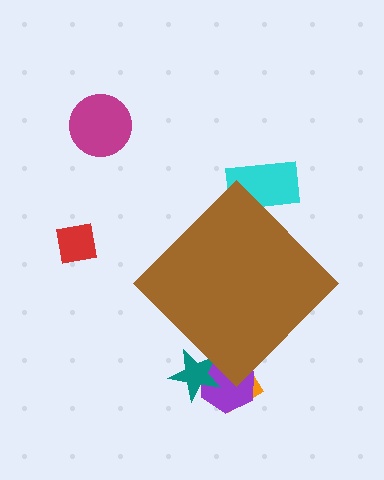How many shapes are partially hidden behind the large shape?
4 shapes are partially hidden.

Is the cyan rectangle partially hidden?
Yes, the cyan rectangle is partially hidden behind the brown diamond.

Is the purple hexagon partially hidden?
Yes, the purple hexagon is partially hidden behind the brown diamond.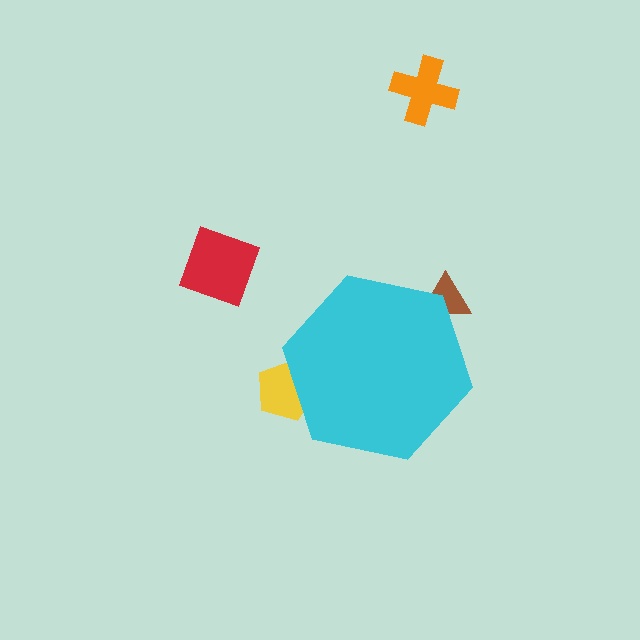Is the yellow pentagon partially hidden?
Yes, the yellow pentagon is partially hidden behind the cyan hexagon.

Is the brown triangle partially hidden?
Yes, the brown triangle is partially hidden behind the cyan hexagon.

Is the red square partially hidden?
No, the red square is fully visible.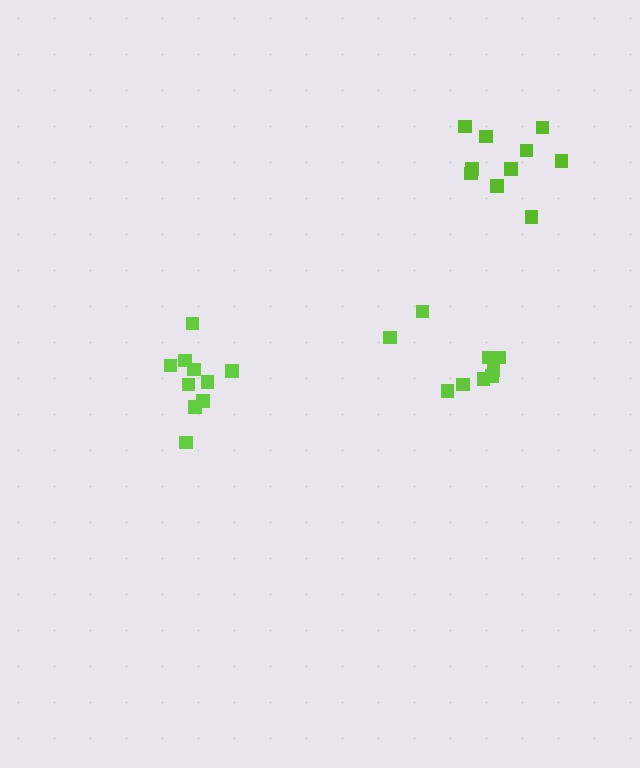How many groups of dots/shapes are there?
There are 3 groups.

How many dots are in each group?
Group 1: 10 dots, Group 2: 9 dots, Group 3: 10 dots (29 total).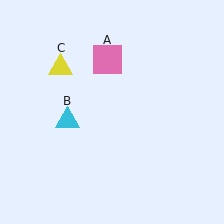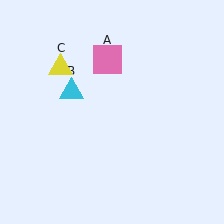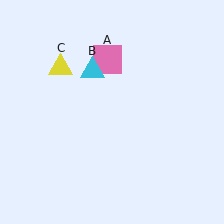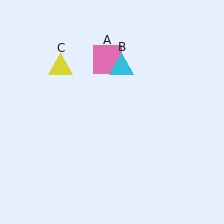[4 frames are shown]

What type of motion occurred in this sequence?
The cyan triangle (object B) rotated clockwise around the center of the scene.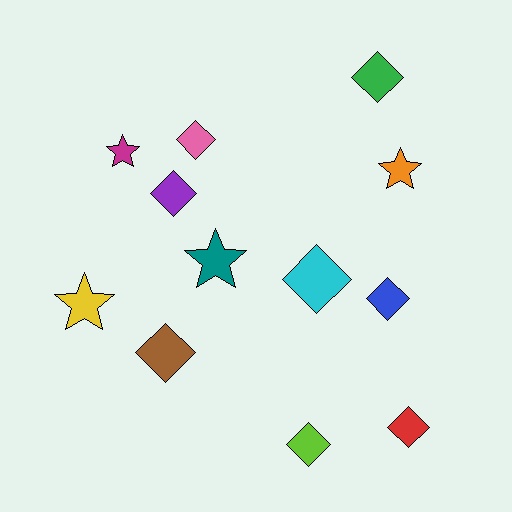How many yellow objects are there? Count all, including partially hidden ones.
There is 1 yellow object.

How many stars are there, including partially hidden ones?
There are 4 stars.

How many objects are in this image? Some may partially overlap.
There are 12 objects.